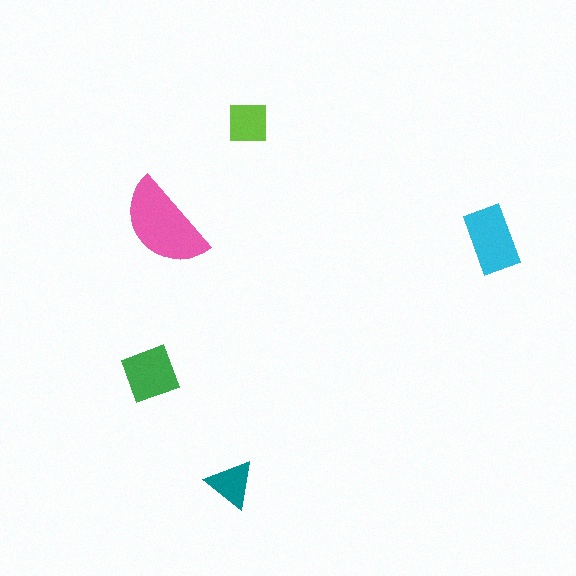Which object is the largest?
The pink semicircle.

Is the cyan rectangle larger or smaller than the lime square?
Larger.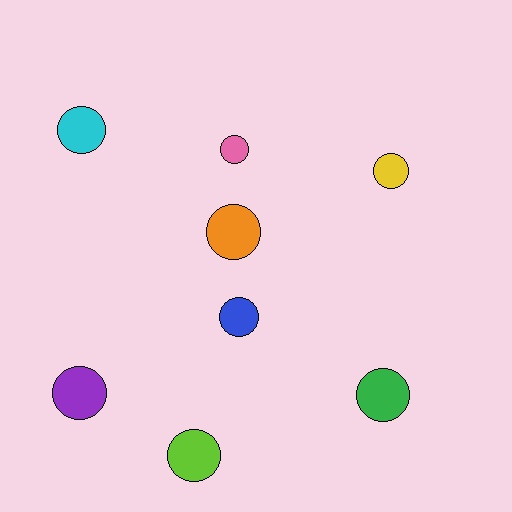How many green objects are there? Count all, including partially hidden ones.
There is 1 green object.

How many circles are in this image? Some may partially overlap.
There are 8 circles.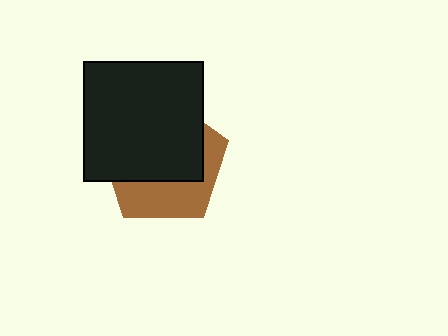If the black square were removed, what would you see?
You would see the complete brown pentagon.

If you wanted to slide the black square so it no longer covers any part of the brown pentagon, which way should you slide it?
Slide it up — that is the most direct way to separate the two shapes.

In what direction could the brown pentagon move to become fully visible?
The brown pentagon could move down. That would shift it out from behind the black square entirely.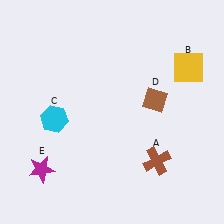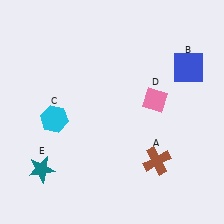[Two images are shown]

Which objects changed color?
B changed from yellow to blue. D changed from brown to pink. E changed from magenta to teal.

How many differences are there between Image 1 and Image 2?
There are 3 differences between the two images.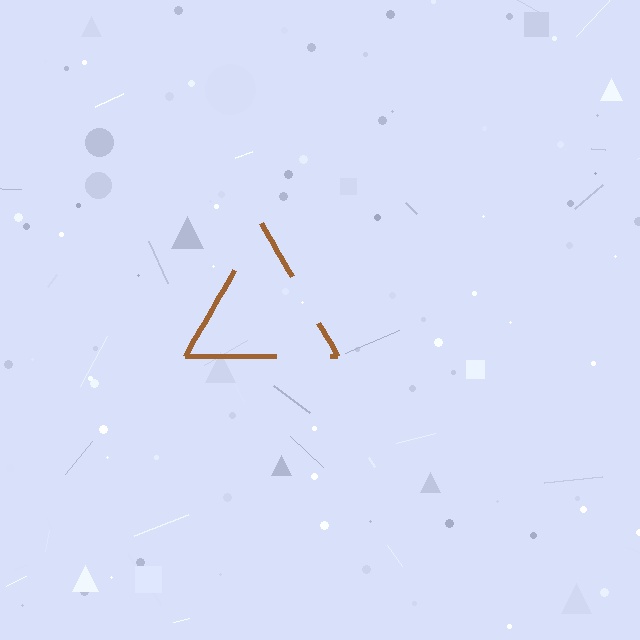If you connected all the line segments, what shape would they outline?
They would outline a triangle.